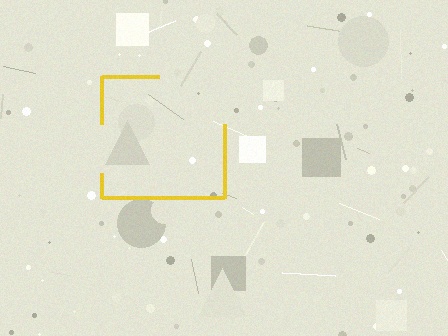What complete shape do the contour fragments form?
The contour fragments form a square.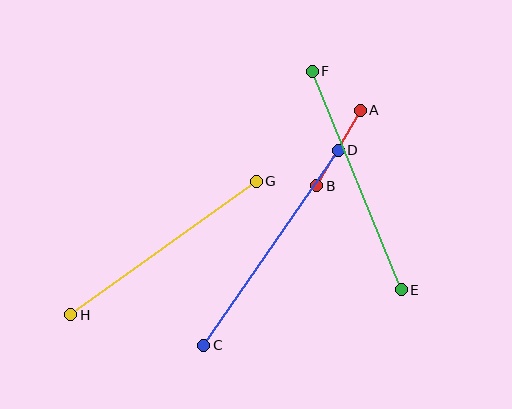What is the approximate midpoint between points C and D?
The midpoint is at approximately (271, 248) pixels.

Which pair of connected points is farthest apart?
Points C and D are farthest apart.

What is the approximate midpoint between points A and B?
The midpoint is at approximately (339, 148) pixels.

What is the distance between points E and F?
The distance is approximately 236 pixels.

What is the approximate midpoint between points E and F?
The midpoint is at approximately (357, 181) pixels.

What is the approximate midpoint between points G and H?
The midpoint is at approximately (163, 248) pixels.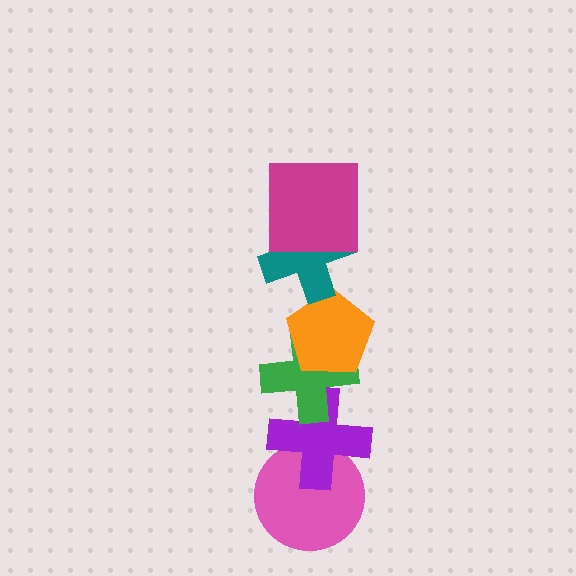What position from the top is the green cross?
The green cross is 4th from the top.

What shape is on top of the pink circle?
The purple cross is on top of the pink circle.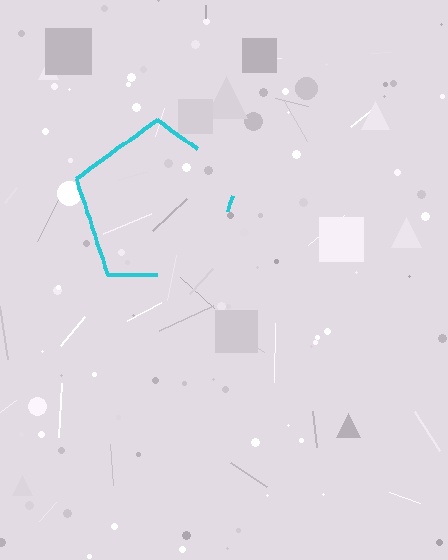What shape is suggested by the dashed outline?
The dashed outline suggests a pentagon.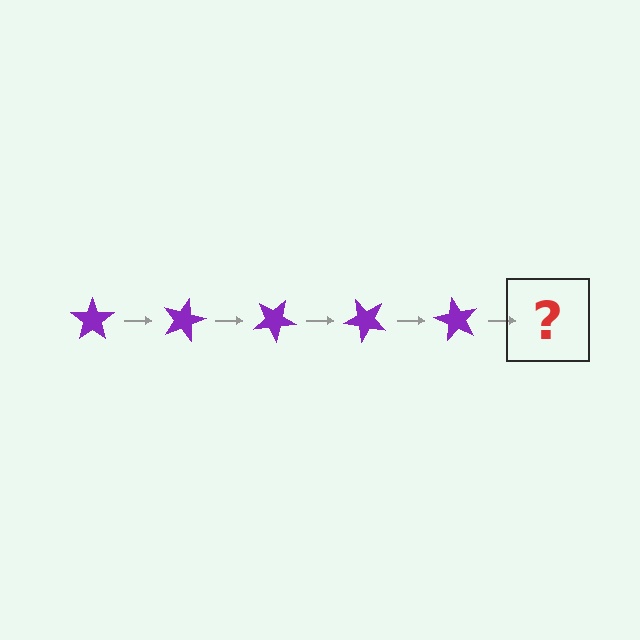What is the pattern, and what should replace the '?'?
The pattern is that the star rotates 15 degrees each step. The '?' should be a purple star rotated 75 degrees.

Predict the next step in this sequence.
The next step is a purple star rotated 75 degrees.